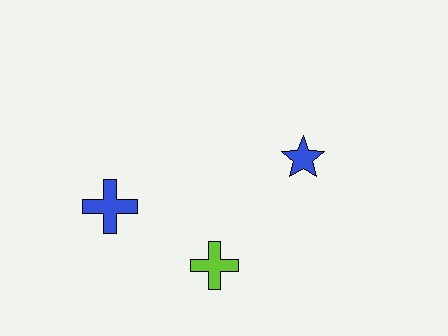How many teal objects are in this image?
There are no teal objects.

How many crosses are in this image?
There are 2 crosses.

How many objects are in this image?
There are 3 objects.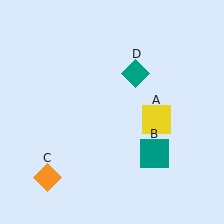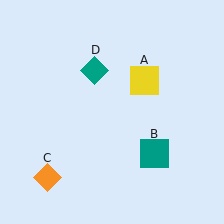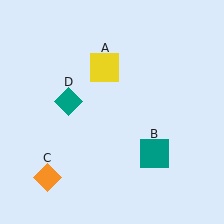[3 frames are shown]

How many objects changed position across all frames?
2 objects changed position: yellow square (object A), teal diamond (object D).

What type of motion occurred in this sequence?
The yellow square (object A), teal diamond (object D) rotated counterclockwise around the center of the scene.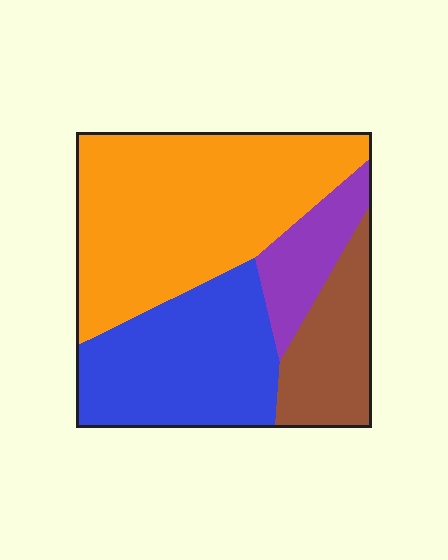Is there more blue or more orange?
Orange.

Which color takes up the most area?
Orange, at roughly 45%.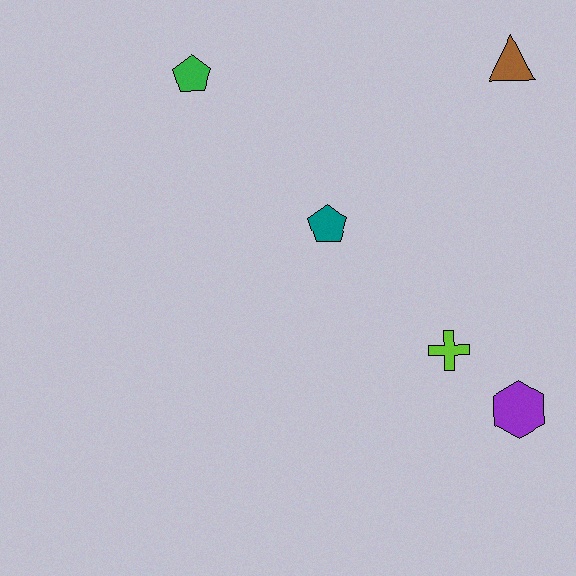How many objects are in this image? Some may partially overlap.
There are 5 objects.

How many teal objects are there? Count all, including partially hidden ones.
There is 1 teal object.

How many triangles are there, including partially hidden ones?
There is 1 triangle.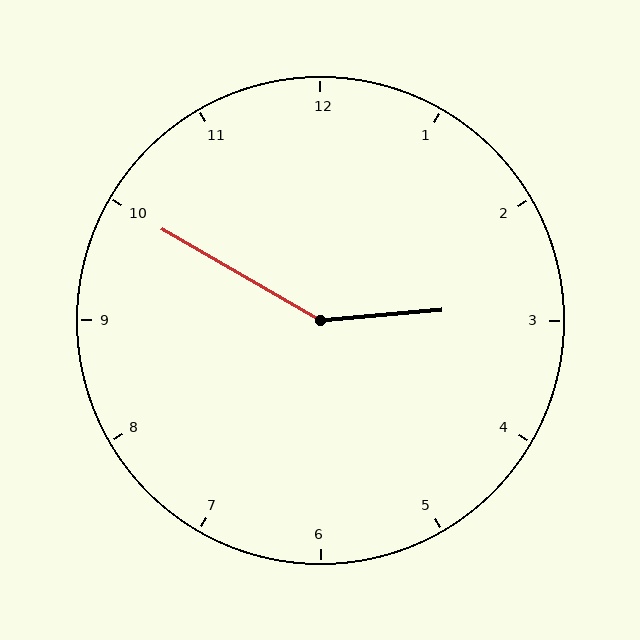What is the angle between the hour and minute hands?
Approximately 145 degrees.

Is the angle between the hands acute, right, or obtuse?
It is obtuse.